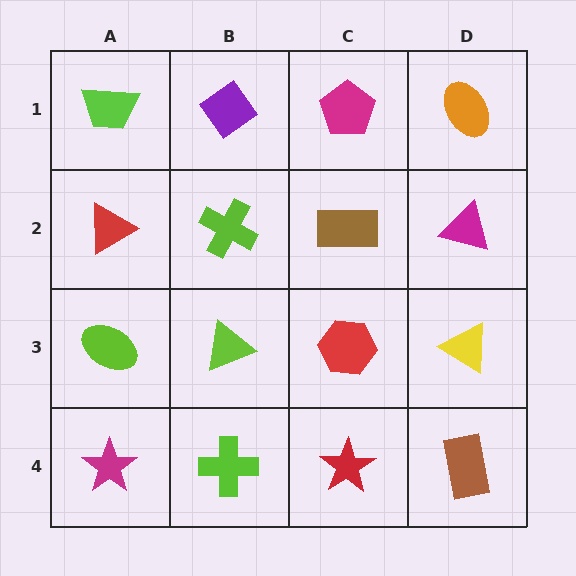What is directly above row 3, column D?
A magenta triangle.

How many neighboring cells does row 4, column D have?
2.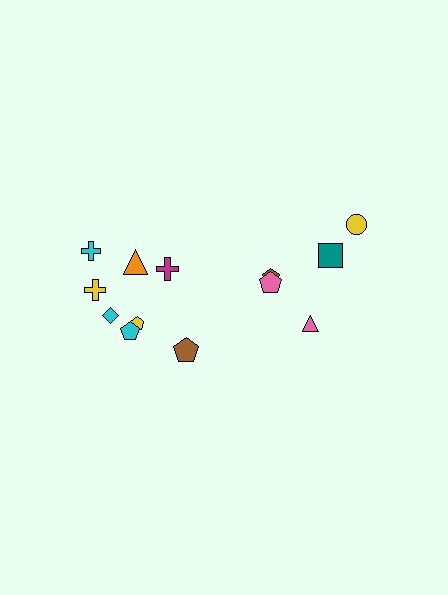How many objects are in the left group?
There are 8 objects.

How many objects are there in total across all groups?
There are 13 objects.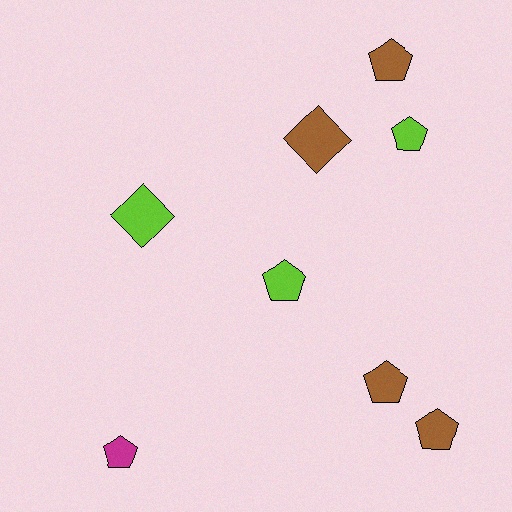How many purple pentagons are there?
There are no purple pentagons.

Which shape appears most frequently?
Pentagon, with 6 objects.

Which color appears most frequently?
Brown, with 4 objects.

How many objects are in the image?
There are 8 objects.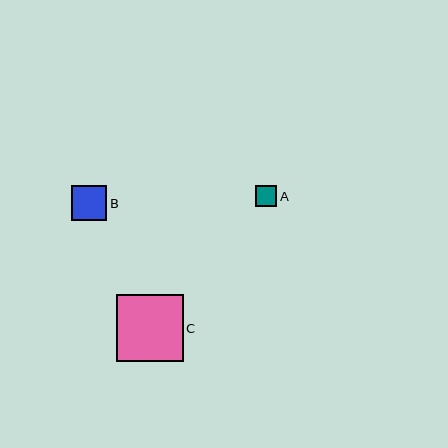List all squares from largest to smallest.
From largest to smallest: C, B, A.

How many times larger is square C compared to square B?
Square C is approximately 1.9 times the size of square B.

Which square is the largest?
Square C is the largest with a size of approximately 67 pixels.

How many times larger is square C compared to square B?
Square C is approximately 1.9 times the size of square B.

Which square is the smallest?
Square A is the smallest with a size of approximately 21 pixels.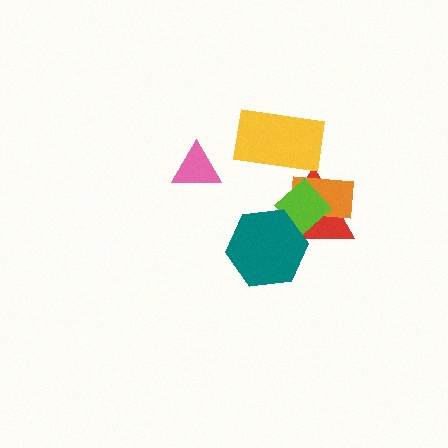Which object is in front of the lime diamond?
The teal hexagon is in front of the lime diamond.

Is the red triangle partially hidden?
Yes, it is partially covered by another shape.